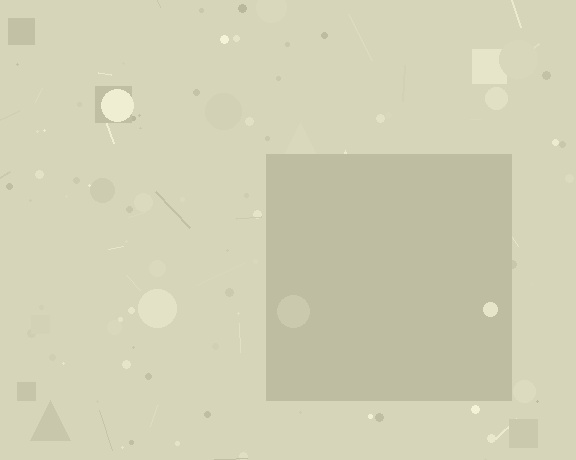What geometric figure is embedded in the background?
A square is embedded in the background.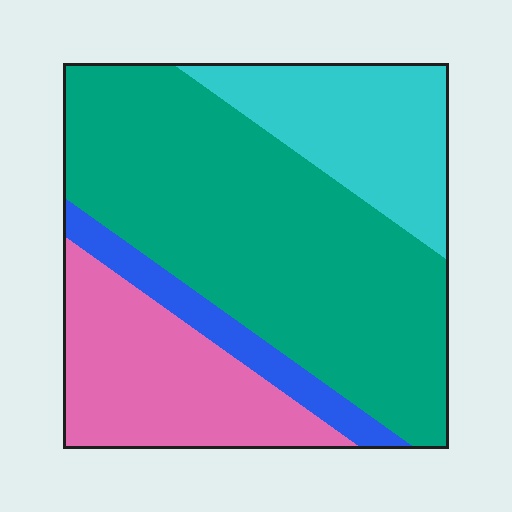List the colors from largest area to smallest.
From largest to smallest: teal, pink, cyan, blue.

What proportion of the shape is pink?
Pink covers 22% of the shape.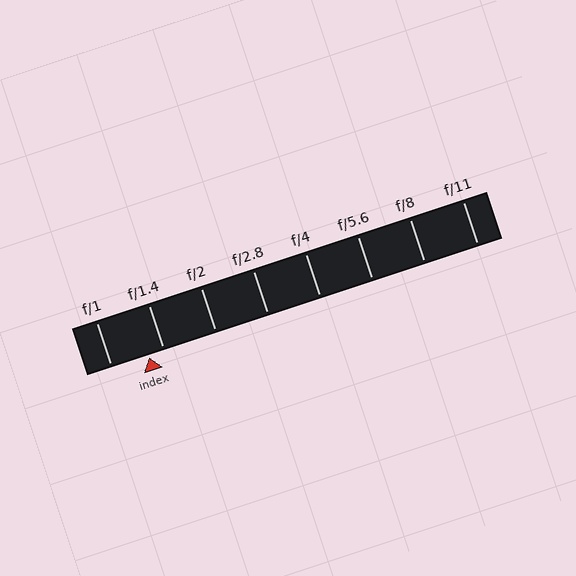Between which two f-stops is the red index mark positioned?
The index mark is between f/1 and f/1.4.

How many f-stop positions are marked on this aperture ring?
There are 8 f-stop positions marked.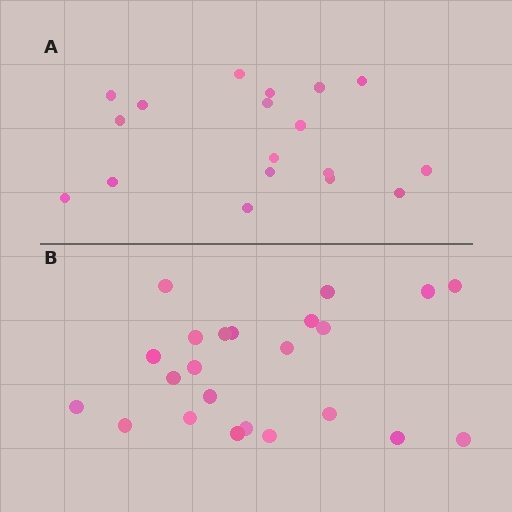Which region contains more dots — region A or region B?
Region B (the bottom region) has more dots.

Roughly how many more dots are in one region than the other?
Region B has about 5 more dots than region A.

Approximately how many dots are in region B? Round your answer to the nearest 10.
About 20 dots. (The exact count is 23, which rounds to 20.)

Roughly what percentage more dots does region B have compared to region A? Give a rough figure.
About 30% more.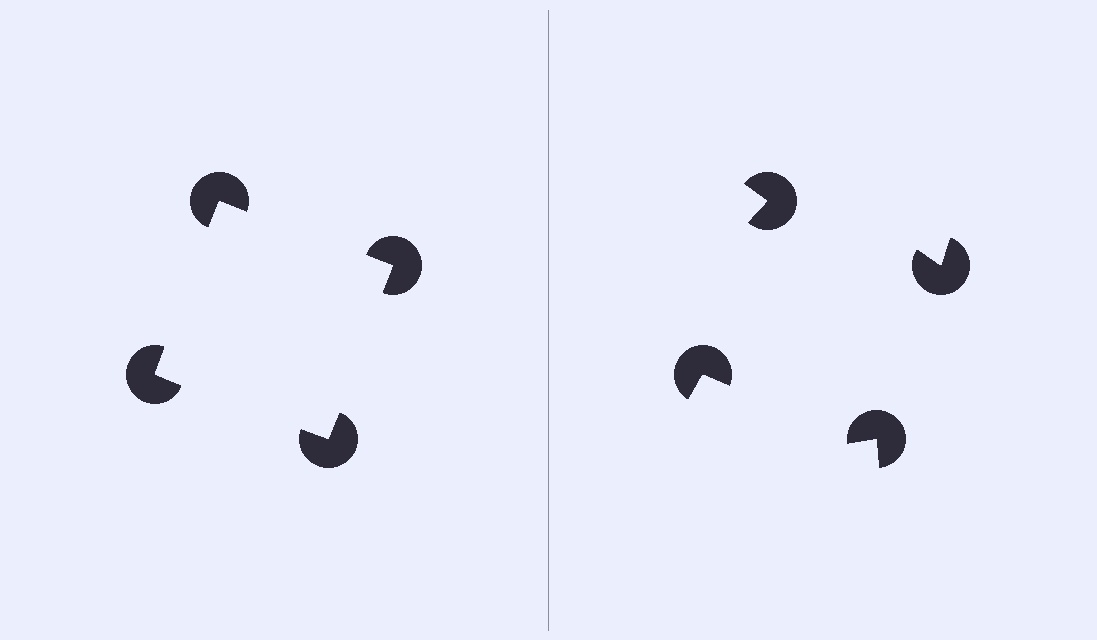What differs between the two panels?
The pac-man discs are positioned identically on both sides; only the wedge orientations differ. On the left they align to a square; on the right they are misaligned.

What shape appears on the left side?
An illusory square.